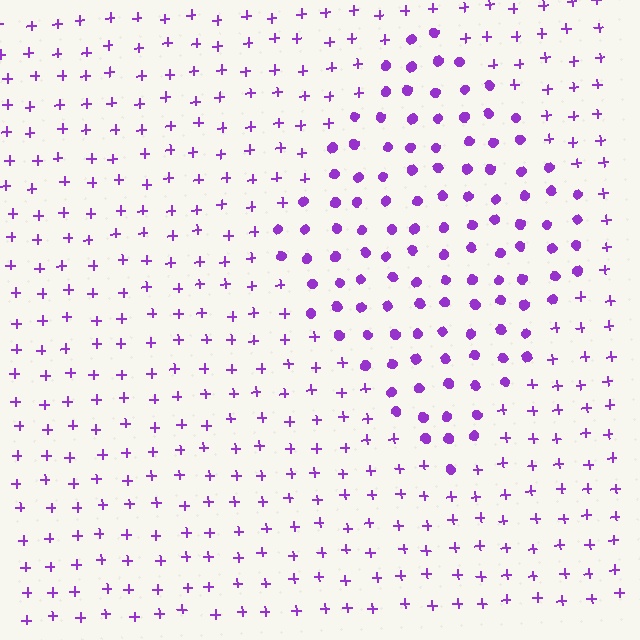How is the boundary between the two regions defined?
The boundary is defined by a change in element shape: circles inside vs. plus signs outside. All elements share the same color and spacing.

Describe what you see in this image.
The image is filled with small purple elements arranged in a uniform grid. A diamond-shaped region contains circles, while the surrounding area contains plus signs. The boundary is defined purely by the change in element shape.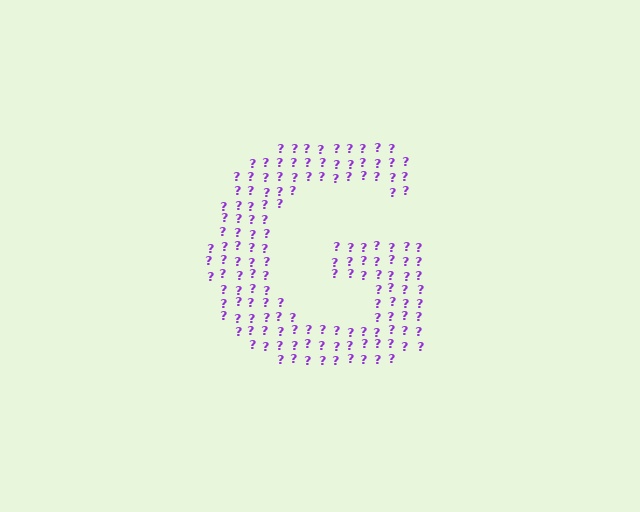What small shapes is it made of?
It is made of small question marks.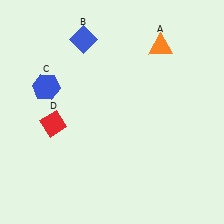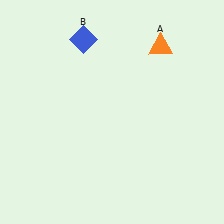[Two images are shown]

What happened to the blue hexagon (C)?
The blue hexagon (C) was removed in Image 2. It was in the top-left area of Image 1.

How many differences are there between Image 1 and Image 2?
There are 2 differences between the two images.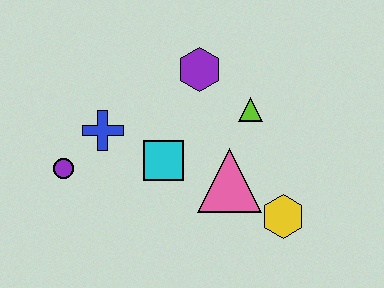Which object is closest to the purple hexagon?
The lime triangle is closest to the purple hexagon.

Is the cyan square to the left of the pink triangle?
Yes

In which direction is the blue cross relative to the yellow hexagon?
The blue cross is to the left of the yellow hexagon.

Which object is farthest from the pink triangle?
The purple circle is farthest from the pink triangle.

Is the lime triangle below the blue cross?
No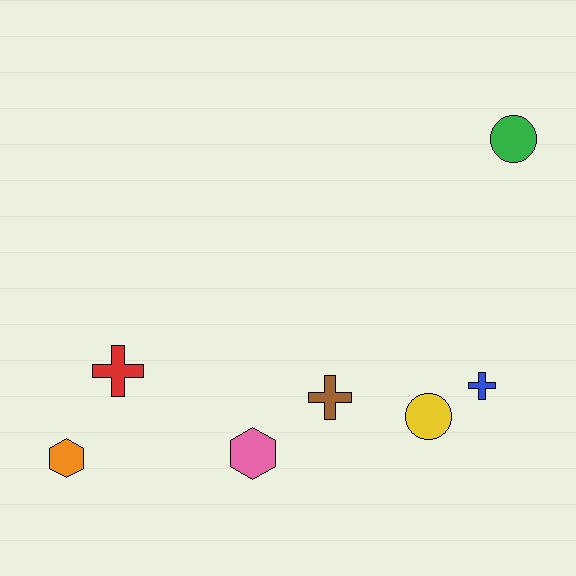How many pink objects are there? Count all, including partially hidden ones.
There is 1 pink object.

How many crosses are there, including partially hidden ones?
There are 3 crosses.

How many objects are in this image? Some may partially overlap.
There are 7 objects.